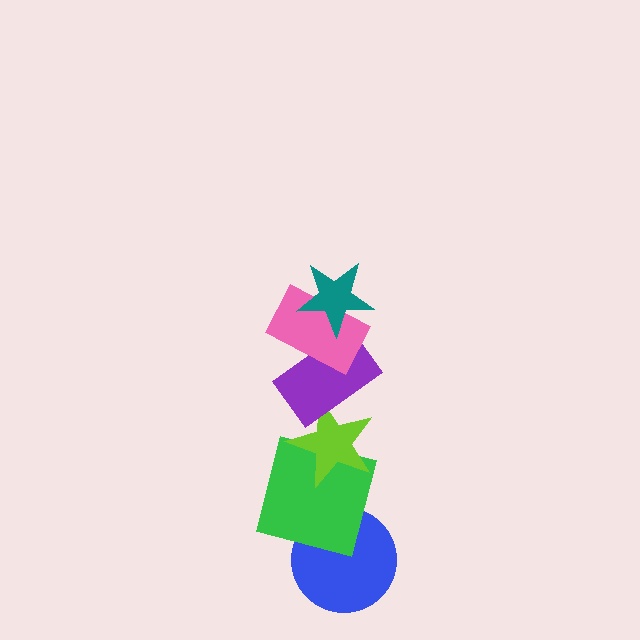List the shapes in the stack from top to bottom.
From top to bottom: the teal star, the pink rectangle, the purple rectangle, the lime star, the green square, the blue circle.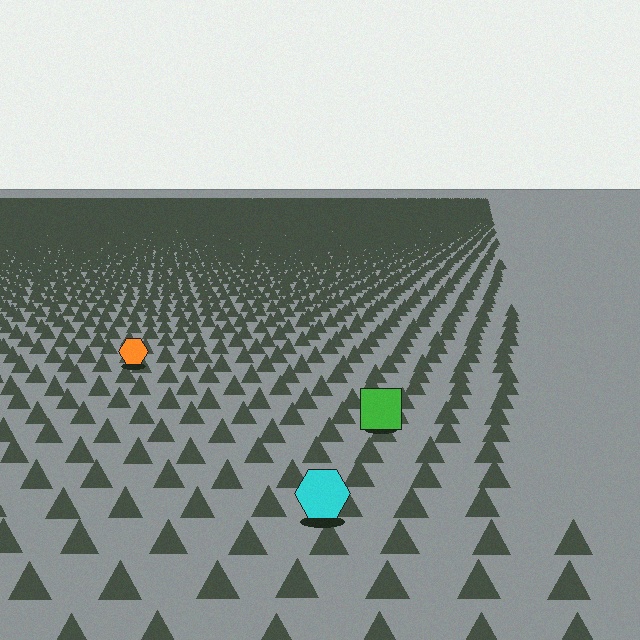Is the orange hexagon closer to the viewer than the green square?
No. The green square is closer — you can tell from the texture gradient: the ground texture is coarser near it.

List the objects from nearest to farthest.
From nearest to farthest: the cyan hexagon, the green square, the orange hexagon.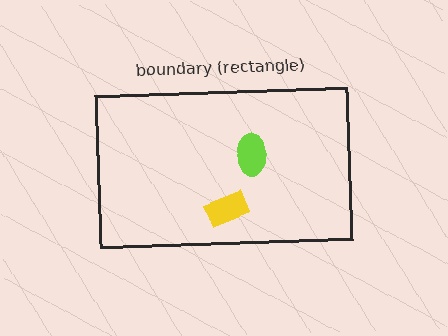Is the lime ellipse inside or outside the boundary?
Inside.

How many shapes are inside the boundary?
2 inside, 0 outside.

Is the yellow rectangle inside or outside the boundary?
Inside.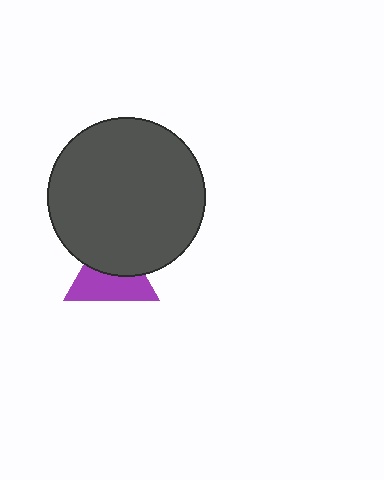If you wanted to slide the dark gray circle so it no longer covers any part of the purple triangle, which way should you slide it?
Slide it up — that is the most direct way to separate the two shapes.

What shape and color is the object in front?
The object in front is a dark gray circle.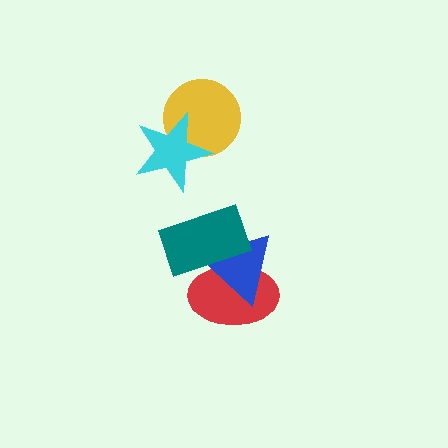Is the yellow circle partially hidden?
Yes, it is partially covered by another shape.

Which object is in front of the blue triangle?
The teal rectangle is in front of the blue triangle.